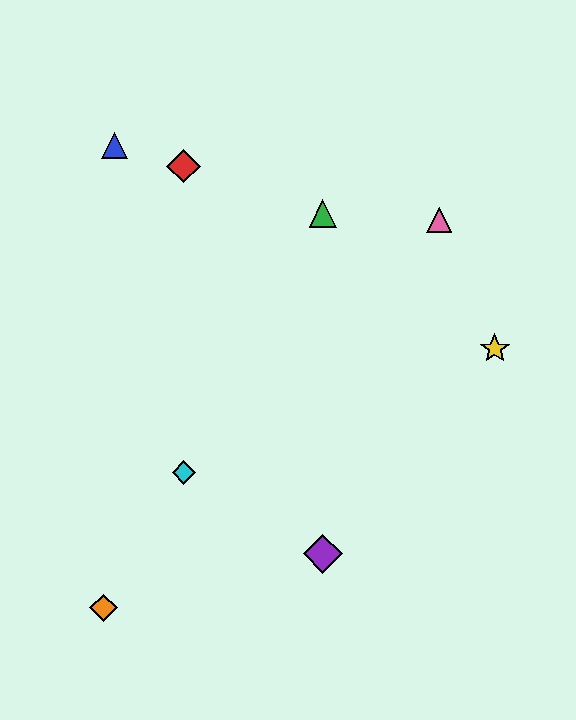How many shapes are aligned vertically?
2 shapes (the green triangle, the purple diamond) are aligned vertically.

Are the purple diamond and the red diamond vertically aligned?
No, the purple diamond is at x≈323 and the red diamond is at x≈183.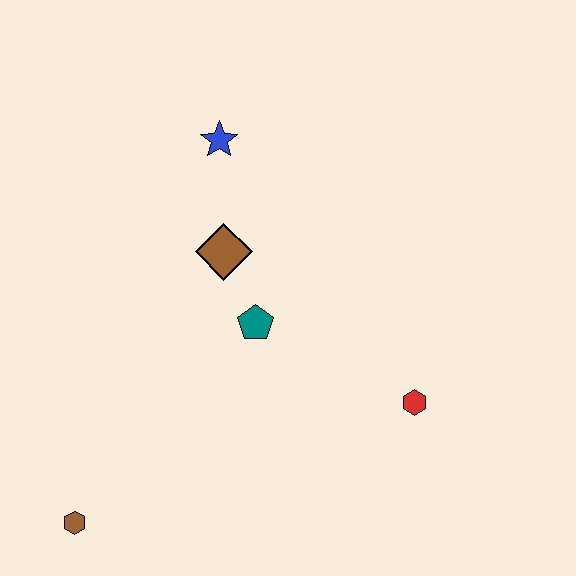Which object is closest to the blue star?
The brown diamond is closest to the blue star.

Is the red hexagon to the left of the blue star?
No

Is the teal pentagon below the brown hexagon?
No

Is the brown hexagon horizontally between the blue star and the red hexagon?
No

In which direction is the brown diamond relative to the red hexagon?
The brown diamond is to the left of the red hexagon.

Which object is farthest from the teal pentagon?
The brown hexagon is farthest from the teal pentagon.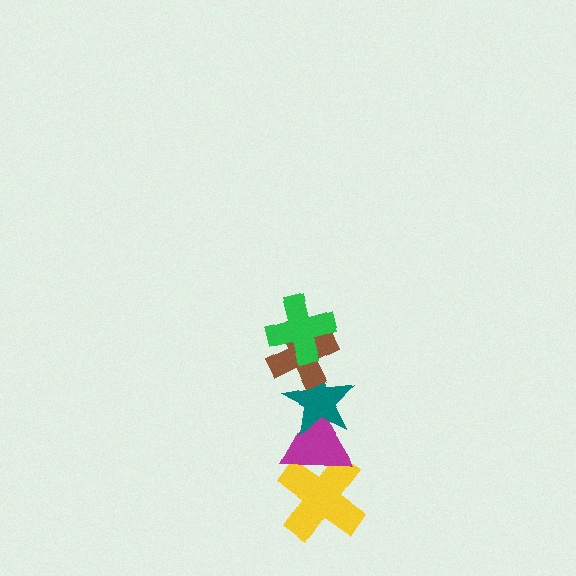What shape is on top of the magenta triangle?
The teal star is on top of the magenta triangle.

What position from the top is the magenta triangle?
The magenta triangle is 4th from the top.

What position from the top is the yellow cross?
The yellow cross is 5th from the top.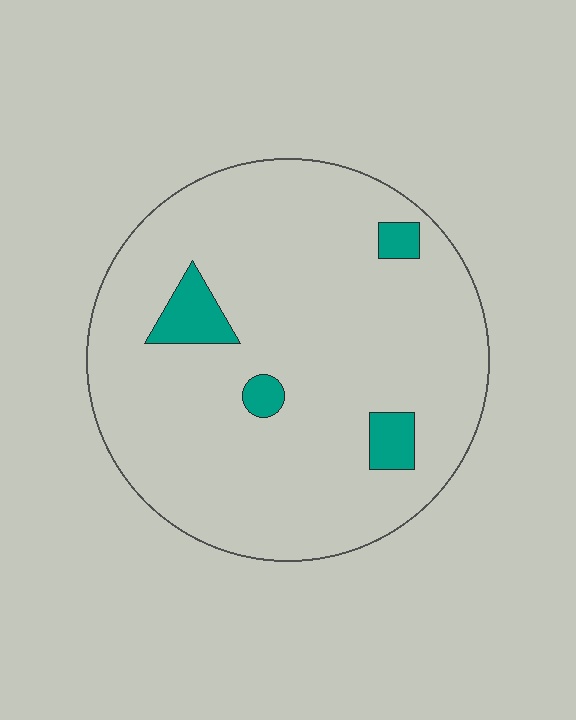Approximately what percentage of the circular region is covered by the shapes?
Approximately 10%.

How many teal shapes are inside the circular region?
4.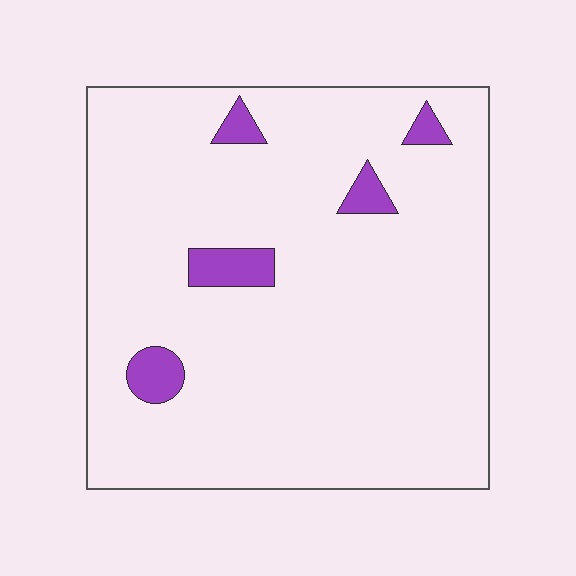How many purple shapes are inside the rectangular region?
5.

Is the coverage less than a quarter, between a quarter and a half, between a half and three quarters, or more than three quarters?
Less than a quarter.